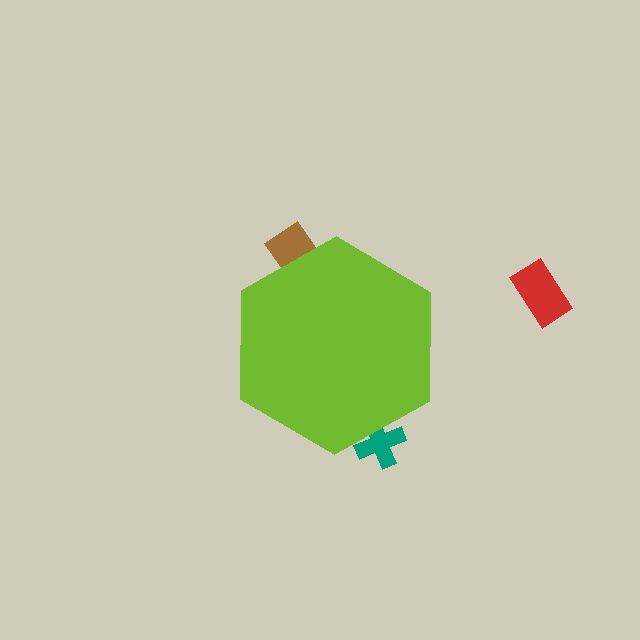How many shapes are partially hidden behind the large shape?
2 shapes are partially hidden.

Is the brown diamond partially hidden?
Yes, the brown diamond is partially hidden behind the lime hexagon.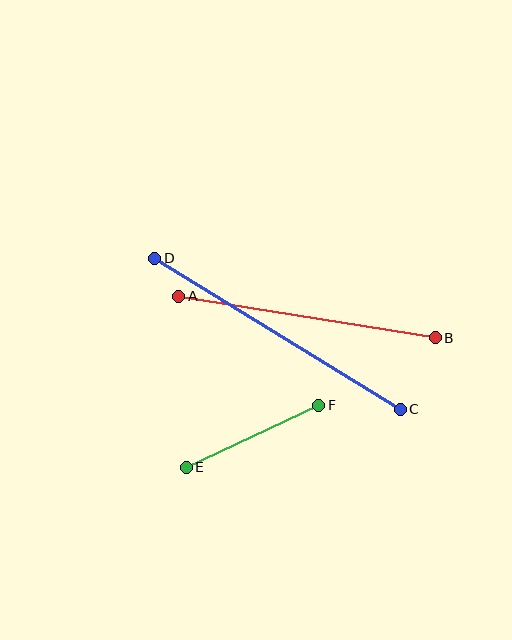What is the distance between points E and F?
The distance is approximately 146 pixels.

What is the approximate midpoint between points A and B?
The midpoint is at approximately (307, 317) pixels.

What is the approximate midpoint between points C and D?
The midpoint is at approximately (277, 334) pixels.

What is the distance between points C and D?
The distance is approximately 288 pixels.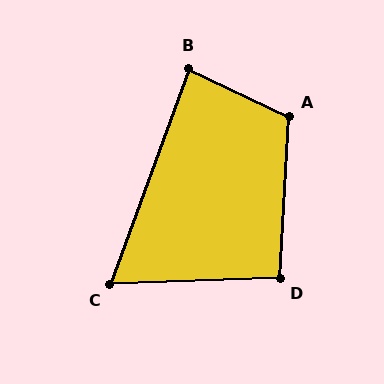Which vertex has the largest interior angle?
A, at approximately 112 degrees.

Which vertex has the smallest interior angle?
C, at approximately 68 degrees.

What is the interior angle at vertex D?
Approximately 95 degrees (obtuse).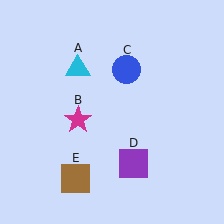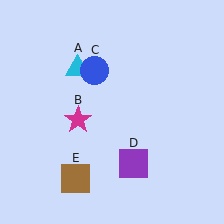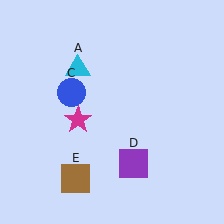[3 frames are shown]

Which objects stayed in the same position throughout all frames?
Cyan triangle (object A) and magenta star (object B) and purple square (object D) and brown square (object E) remained stationary.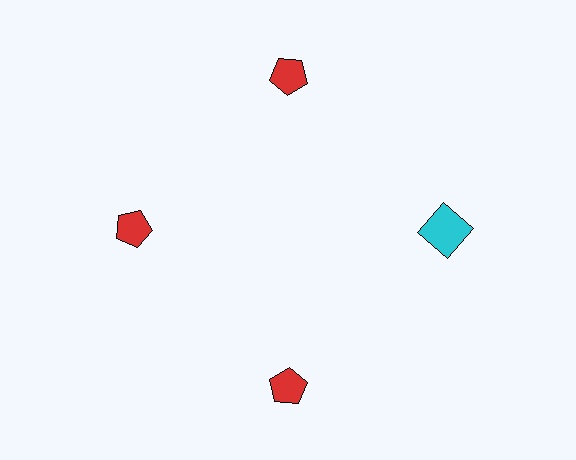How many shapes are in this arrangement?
There are 4 shapes arranged in a ring pattern.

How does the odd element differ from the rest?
It differs in both color (cyan instead of red) and shape (square instead of pentagon).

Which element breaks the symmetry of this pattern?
The cyan square at roughly the 3 o'clock position breaks the symmetry. All other shapes are red pentagons.